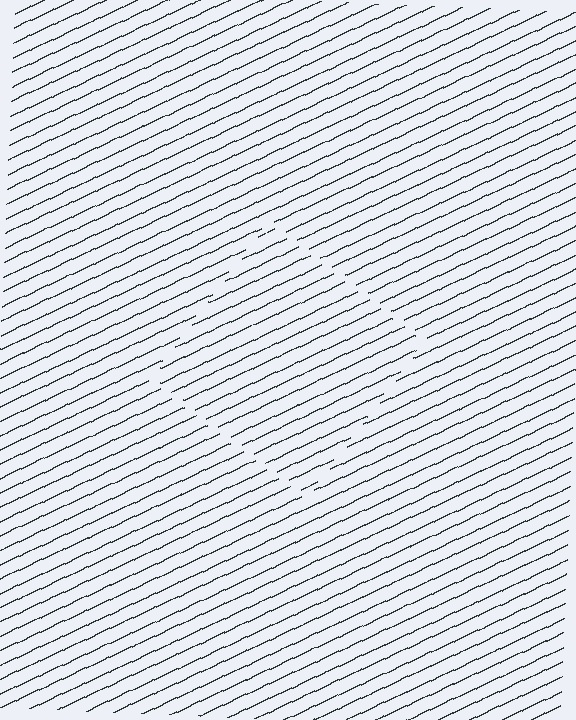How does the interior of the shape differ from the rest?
The interior of the shape contains the same grating, shifted by half a period — the contour is defined by the phase discontinuity where line-ends from the inner and outer gratings abut.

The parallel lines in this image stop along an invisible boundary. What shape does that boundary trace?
An illusory square. The interior of the shape contains the same grating, shifted by half a period — the contour is defined by the phase discontinuity where line-ends from the inner and outer gratings abut.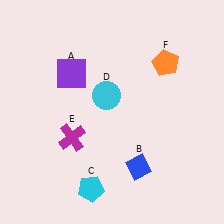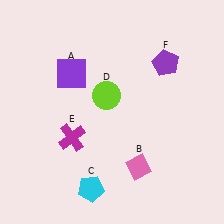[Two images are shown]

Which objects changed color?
B changed from blue to pink. D changed from cyan to lime. F changed from orange to purple.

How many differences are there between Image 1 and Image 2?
There are 3 differences between the two images.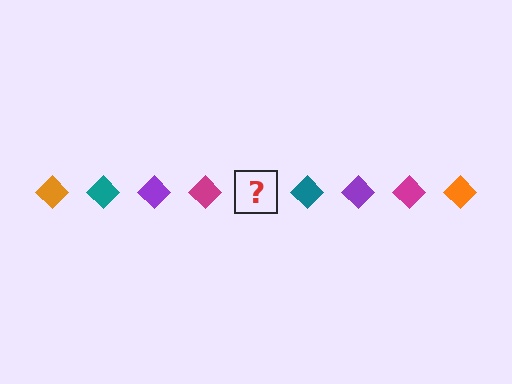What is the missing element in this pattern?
The missing element is an orange diamond.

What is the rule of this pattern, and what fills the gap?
The rule is that the pattern cycles through orange, teal, purple, magenta diamonds. The gap should be filled with an orange diamond.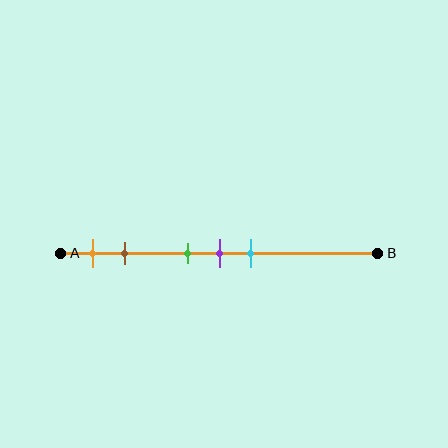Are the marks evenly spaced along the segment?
No, the marks are not evenly spaced.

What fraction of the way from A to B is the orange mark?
The orange mark is approximately 10% (0.1) of the way from A to B.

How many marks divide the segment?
There are 5 marks dividing the segment.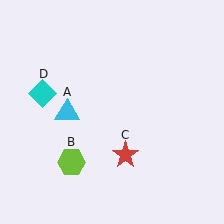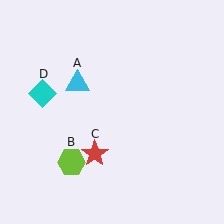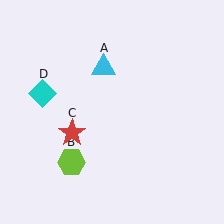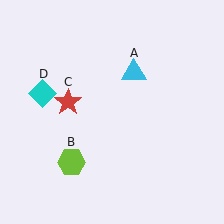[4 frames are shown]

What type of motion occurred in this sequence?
The cyan triangle (object A), red star (object C) rotated clockwise around the center of the scene.